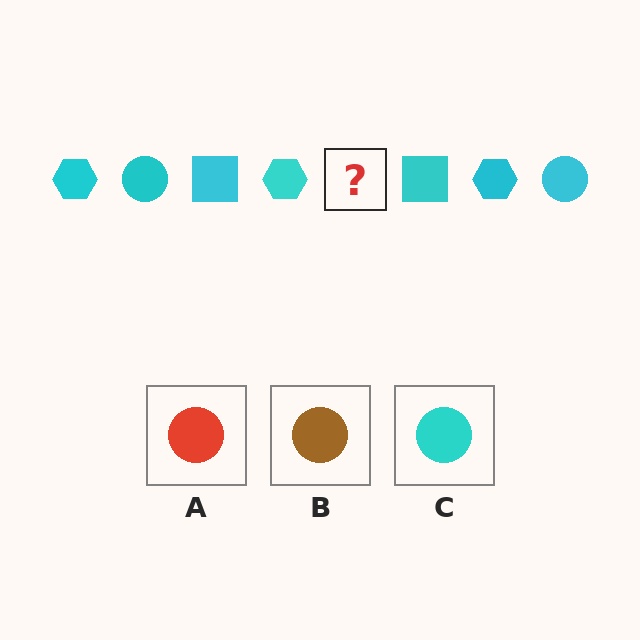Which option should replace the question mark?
Option C.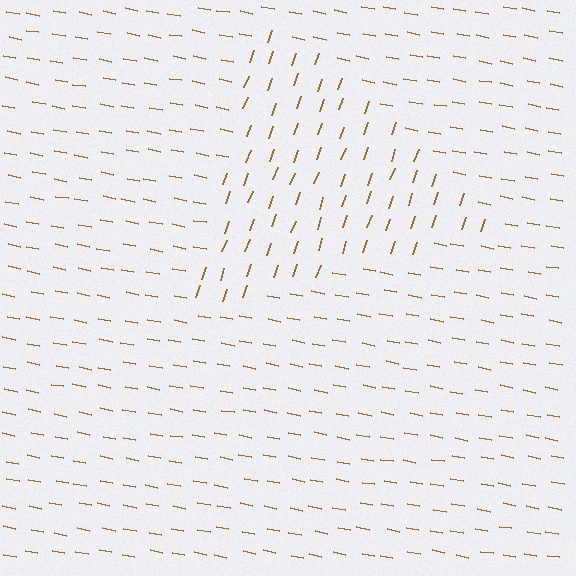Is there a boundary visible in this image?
Yes, there is a texture boundary formed by a change in line orientation.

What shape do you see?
I see a triangle.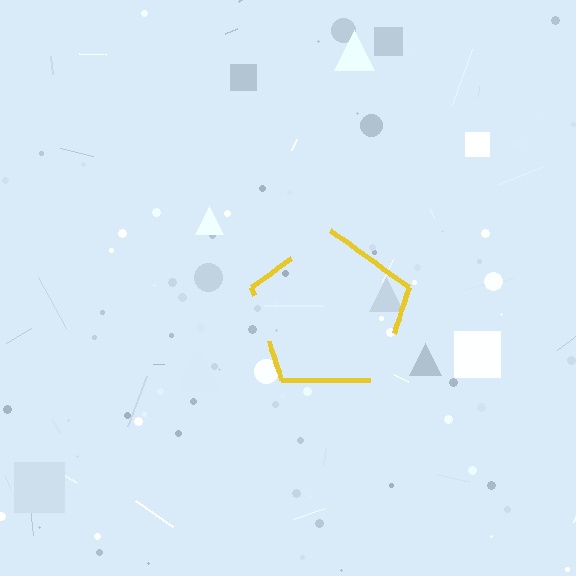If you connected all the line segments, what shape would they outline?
They would outline a pentagon.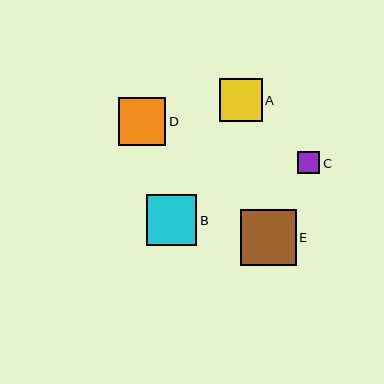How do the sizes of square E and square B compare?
Square E and square B are approximately the same size.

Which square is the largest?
Square E is the largest with a size of approximately 55 pixels.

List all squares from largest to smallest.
From largest to smallest: E, B, D, A, C.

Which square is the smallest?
Square C is the smallest with a size of approximately 22 pixels.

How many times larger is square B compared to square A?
Square B is approximately 1.2 times the size of square A.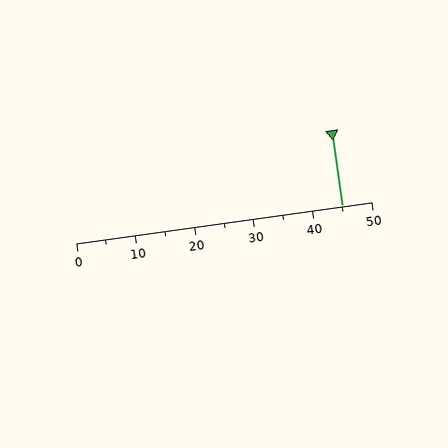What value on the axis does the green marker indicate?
The marker indicates approximately 45.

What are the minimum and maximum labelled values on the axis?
The axis runs from 0 to 50.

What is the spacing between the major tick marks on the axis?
The major ticks are spaced 10 apart.